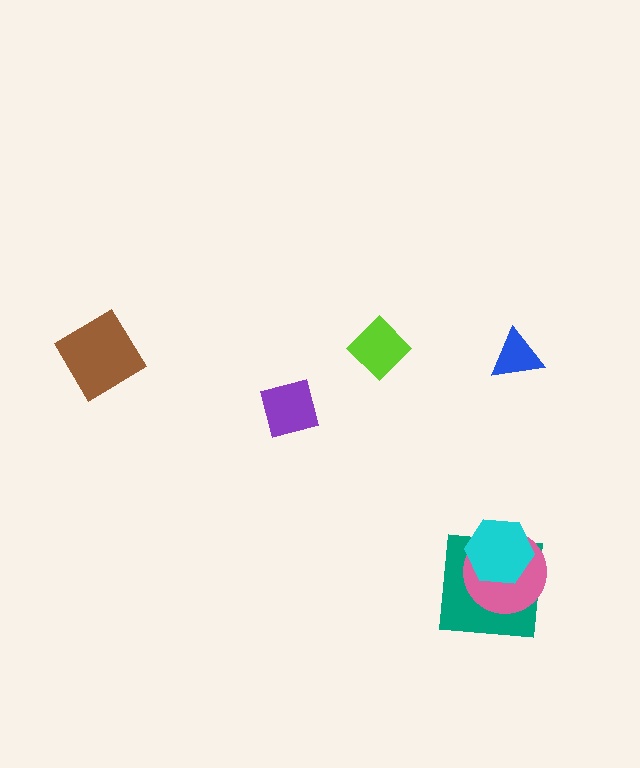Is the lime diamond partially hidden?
No, no other shape covers it.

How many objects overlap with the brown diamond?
0 objects overlap with the brown diamond.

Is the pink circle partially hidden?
Yes, it is partially covered by another shape.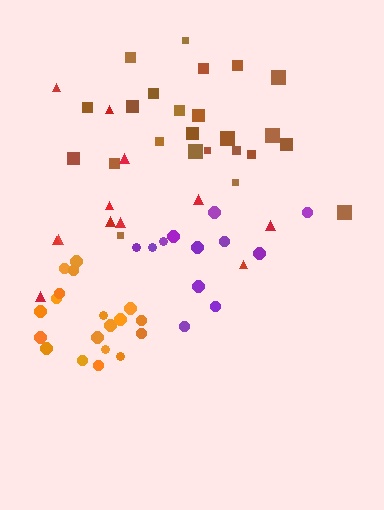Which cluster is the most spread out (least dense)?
Red.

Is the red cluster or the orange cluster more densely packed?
Orange.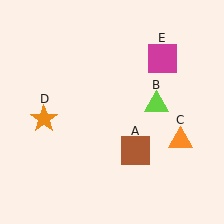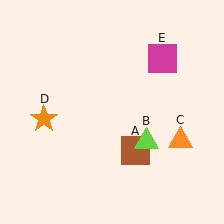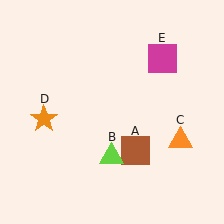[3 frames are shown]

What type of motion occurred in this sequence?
The lime triangle (object B) rotated clockwise around the center of the scene.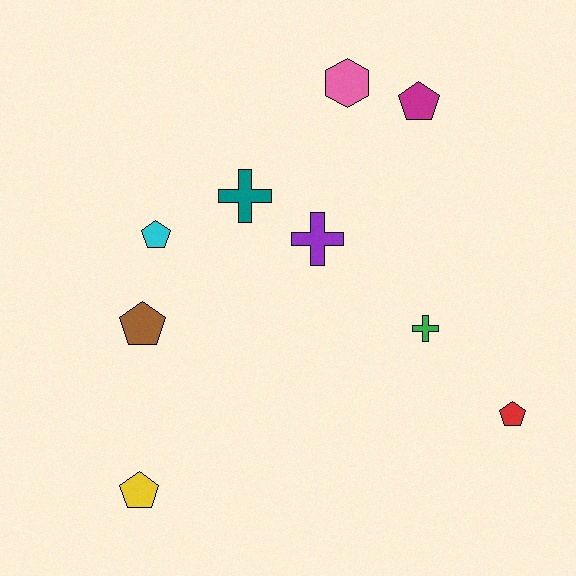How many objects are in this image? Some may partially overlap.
There are 9 objects.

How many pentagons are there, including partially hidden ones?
There are 5 pentagons.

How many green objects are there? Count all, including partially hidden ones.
There is 1 green object.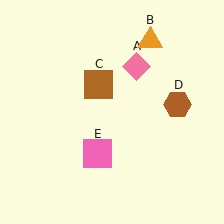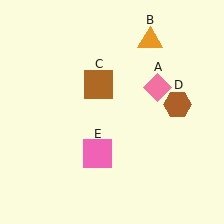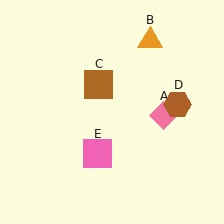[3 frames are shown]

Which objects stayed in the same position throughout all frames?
Orange triangle (object B) and brown square (object C) and brown hexagon (object D) and pink square (object E) remained stationary.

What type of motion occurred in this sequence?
The pink diamond (object A) rotated clockwise around the center of the scene.